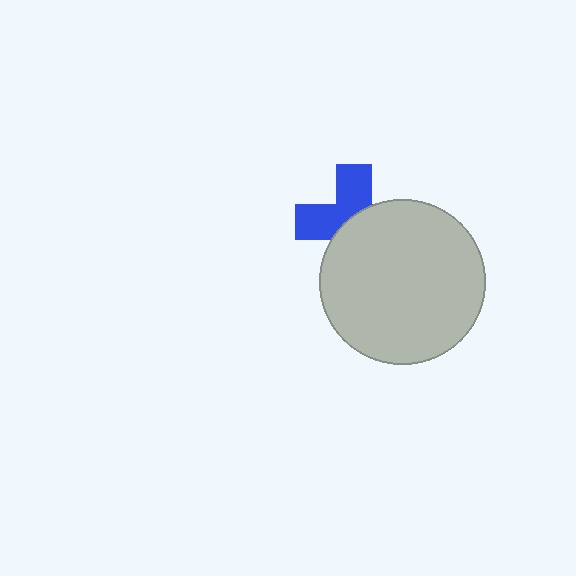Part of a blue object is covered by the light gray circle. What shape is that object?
It is a cross.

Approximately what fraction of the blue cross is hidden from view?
Roughly 54% of the blue cross is hidden behind the light gray circle.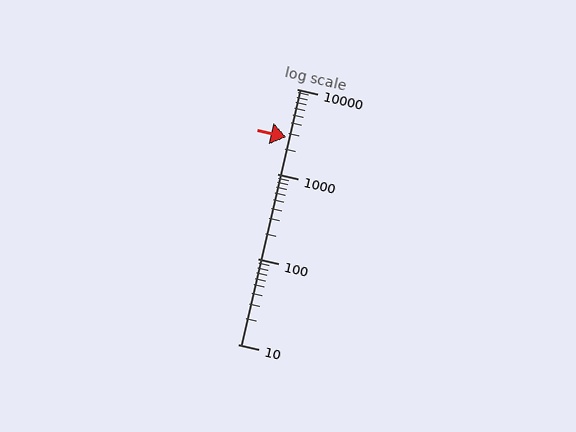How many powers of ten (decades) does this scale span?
The scale spans 3 decades, from 10 to 10000.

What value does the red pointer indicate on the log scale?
The pointer indicates approximately 2700.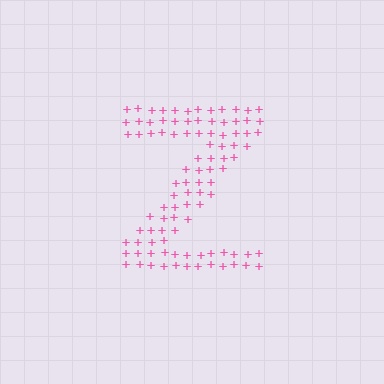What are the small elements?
The small elements are plus signs.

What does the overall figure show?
The overall figure shows the letter Z.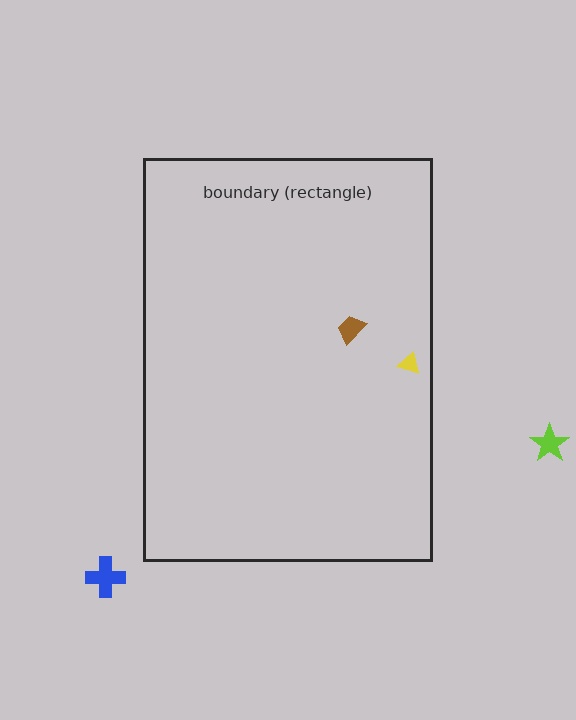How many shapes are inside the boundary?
2 inside, 2 outside.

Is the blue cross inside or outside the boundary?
Outside.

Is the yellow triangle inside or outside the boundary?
Inside.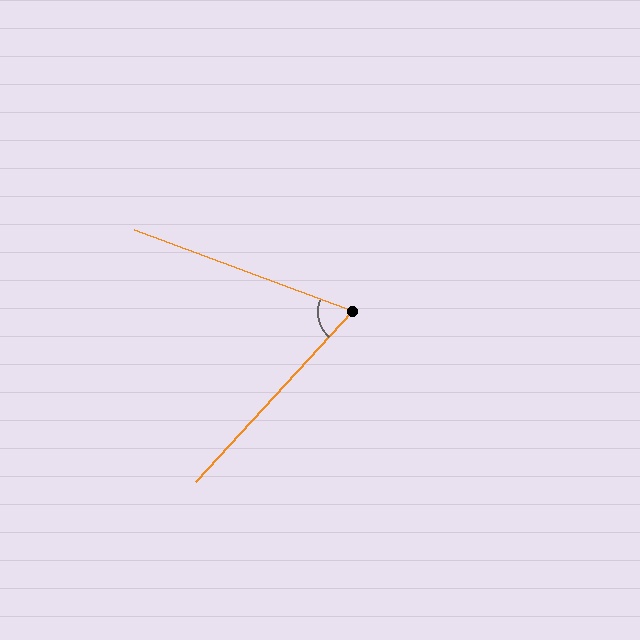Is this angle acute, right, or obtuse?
It is acute.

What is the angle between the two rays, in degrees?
Approximately 68 degrees.